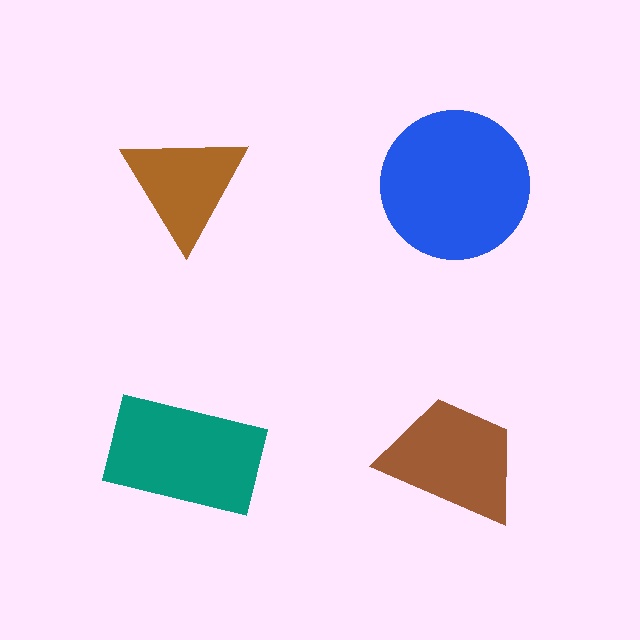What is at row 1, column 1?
A brown triangle.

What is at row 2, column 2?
A brown trapezoid.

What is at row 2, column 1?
A teal rectangle.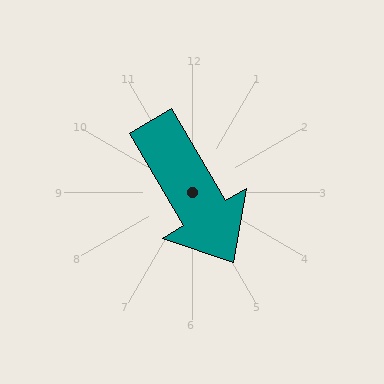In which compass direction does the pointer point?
Southeast.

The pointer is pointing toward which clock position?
Roughly 5 o'clock.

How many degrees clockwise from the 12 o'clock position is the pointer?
Approximately 149 degrees.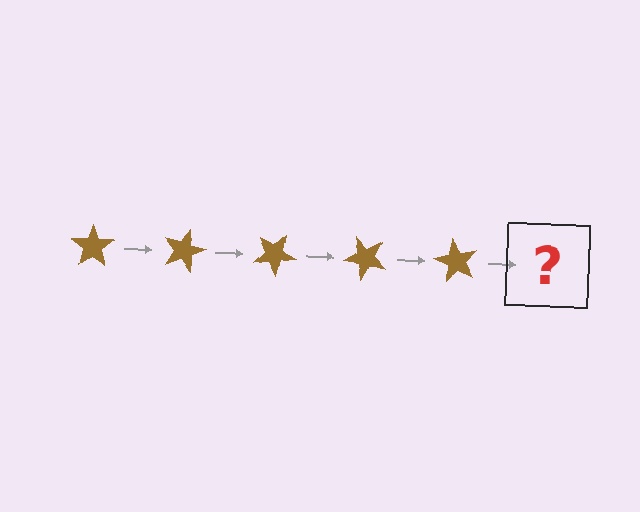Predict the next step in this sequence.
The next step is a brown star rotated 75 degrees.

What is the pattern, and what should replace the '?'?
The pattern is that the star rotates 15 degrees each step. The '?' should be a brown star rotated 75 degrees.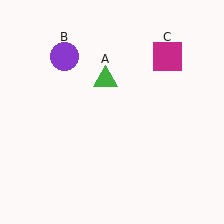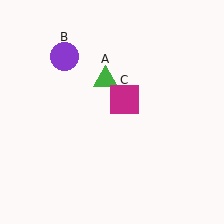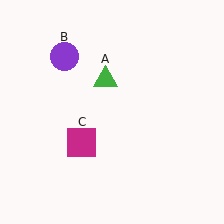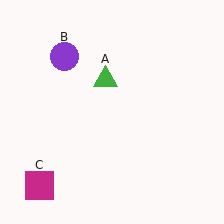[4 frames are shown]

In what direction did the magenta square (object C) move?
The magenta square (object C) moved down and to the left.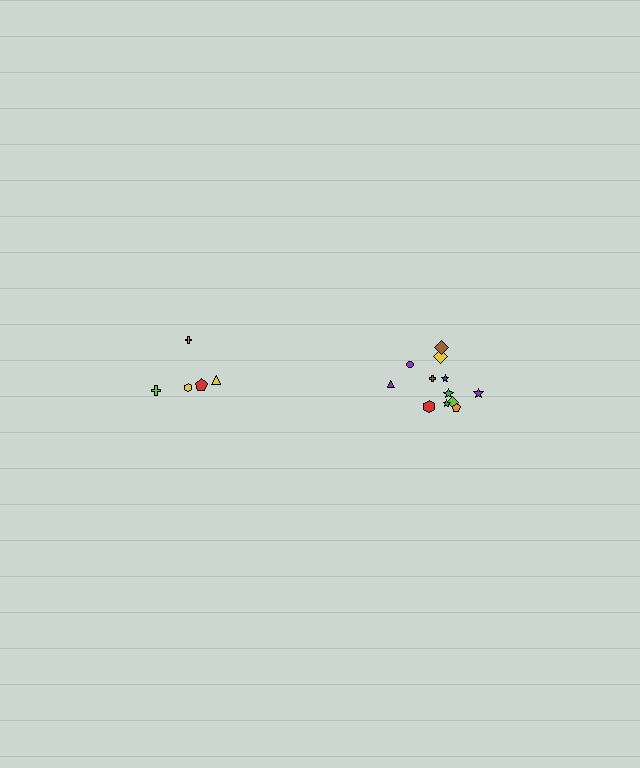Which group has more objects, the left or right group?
The right group.